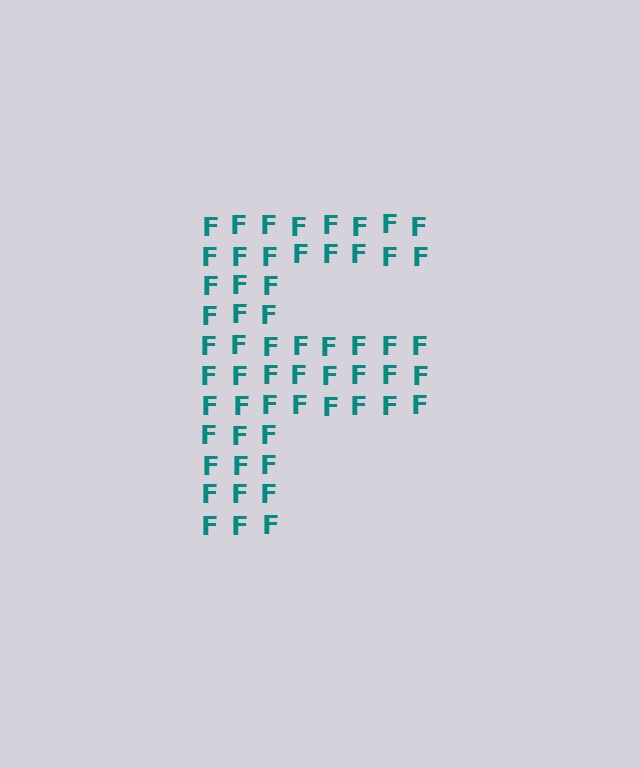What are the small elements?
The small elements are letter F's.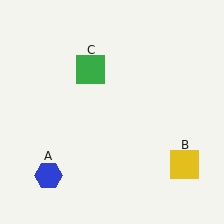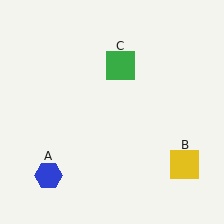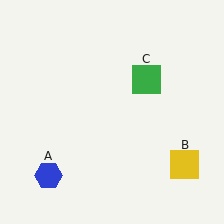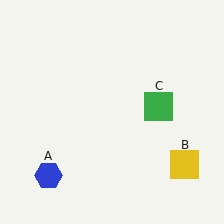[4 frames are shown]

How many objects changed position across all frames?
1 object changed position: green square (object C).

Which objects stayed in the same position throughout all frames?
Blue hexagon (object A) and yellow square (object B) remained stationary.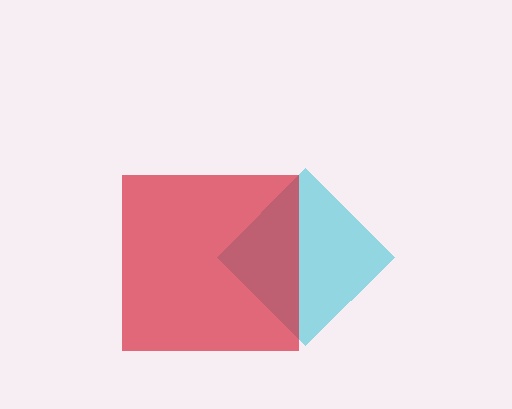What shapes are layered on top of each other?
The layered shapes are: a cyan diamond, a red square.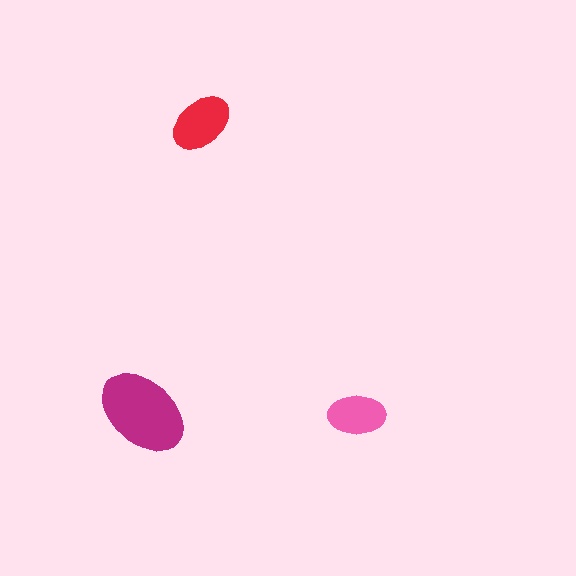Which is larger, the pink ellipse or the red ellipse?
The red one.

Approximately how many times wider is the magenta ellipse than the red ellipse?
About 1.5 times wider.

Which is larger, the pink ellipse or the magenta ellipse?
The magenta one.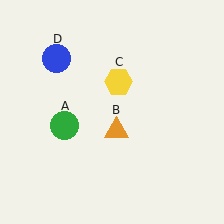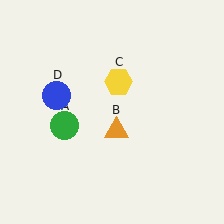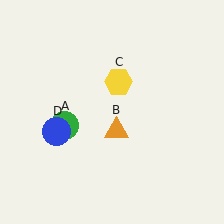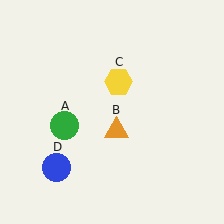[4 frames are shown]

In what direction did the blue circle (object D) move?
The blue circle (object D) moved down.